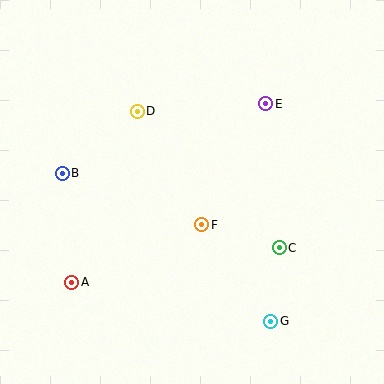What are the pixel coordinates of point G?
Point G is at (271, 321).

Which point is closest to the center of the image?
Point F at (202, 225) is closest to the center.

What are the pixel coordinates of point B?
Point B is at (62, 173).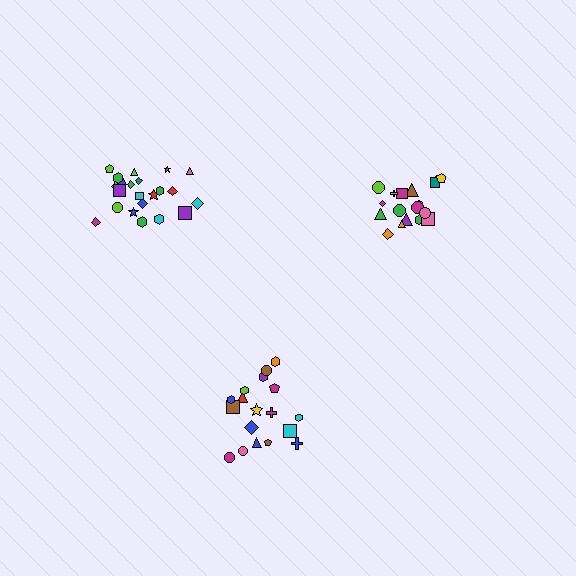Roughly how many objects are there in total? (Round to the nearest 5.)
Roughly 60 objects in total.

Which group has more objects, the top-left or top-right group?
The top-left group.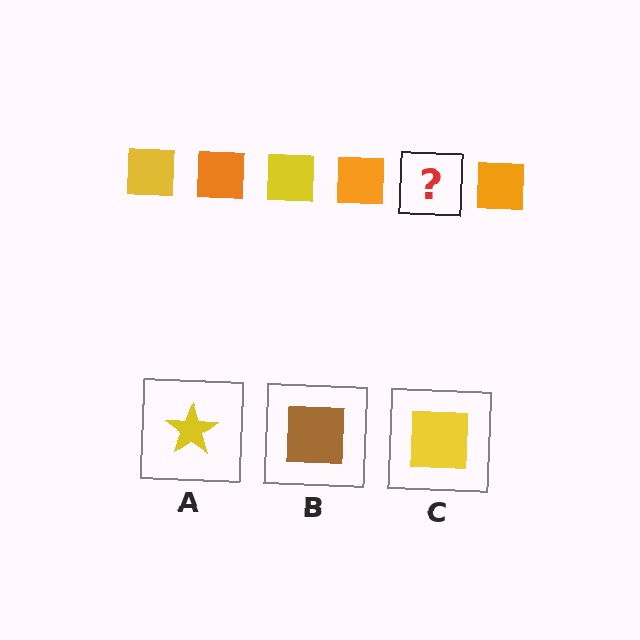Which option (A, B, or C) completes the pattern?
C.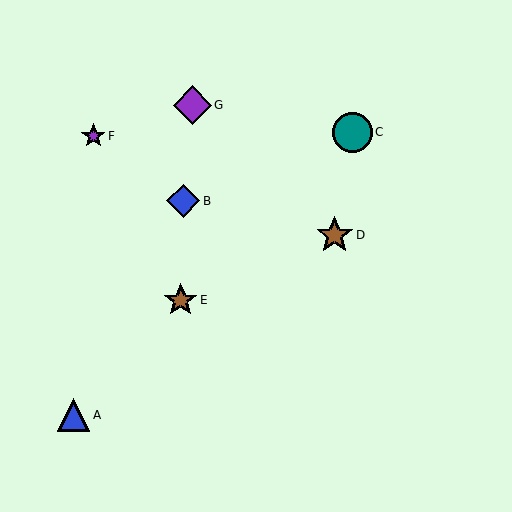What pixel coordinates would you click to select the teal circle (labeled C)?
Click at (352, 132) to select the teal circle C.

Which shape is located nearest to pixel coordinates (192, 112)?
The purple diamond (labeled G) at (192, 105) is nearest to that location.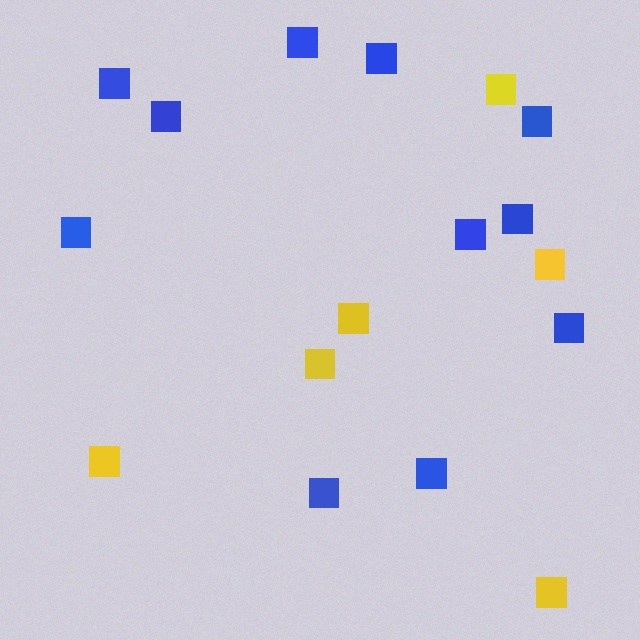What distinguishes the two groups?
There are 2 groups: one group of yellow squares (6) and one group of blue squares (11).